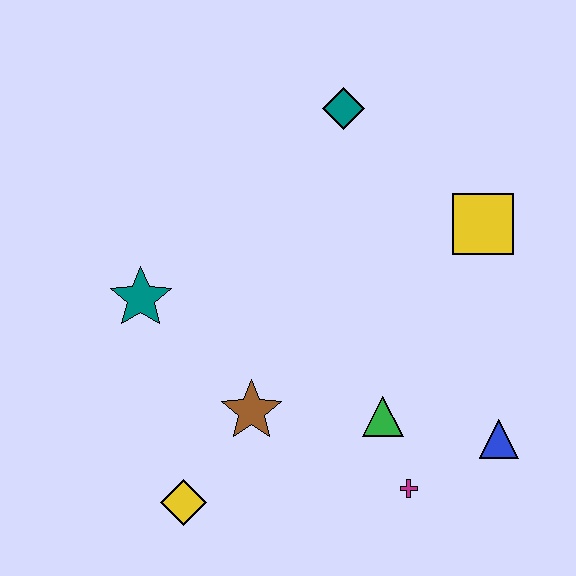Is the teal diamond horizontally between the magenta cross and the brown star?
Yes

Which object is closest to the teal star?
The brown star is closest to the teal star.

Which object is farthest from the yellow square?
The yellow diamond is farthest from the yellow square.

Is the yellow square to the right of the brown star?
Yes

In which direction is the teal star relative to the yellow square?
The teal star is to the left of the yellow square.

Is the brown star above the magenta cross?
Yes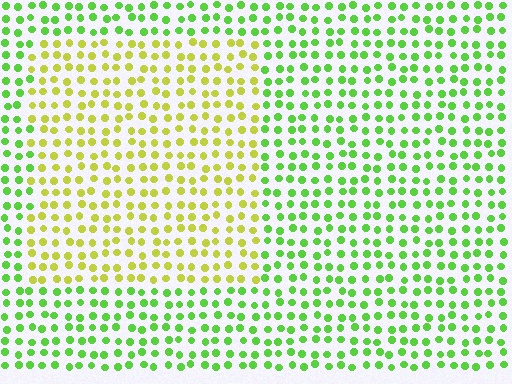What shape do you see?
I see a rectangle.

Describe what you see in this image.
The image is filled with small lime elements in a uniform arrangement. A rectangle-shaped region is visible where the elements are tinted to a slightly different hue, forming a subtle color boundary.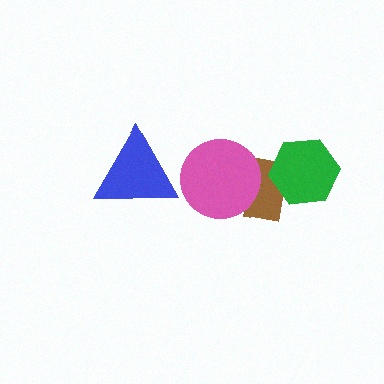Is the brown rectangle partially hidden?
Yes, it is partially covered by another shape.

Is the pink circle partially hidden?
No, no other shape covers it.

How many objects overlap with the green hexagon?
1 object overlaps with the green hexagon.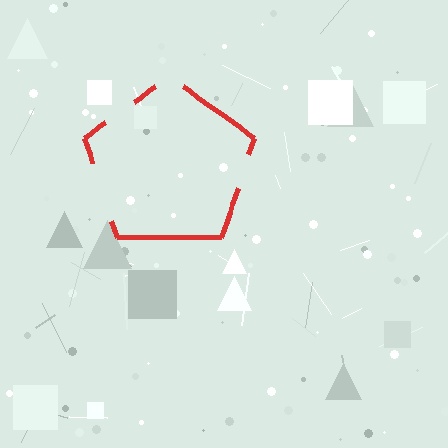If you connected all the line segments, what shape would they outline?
They would outline a pentagon.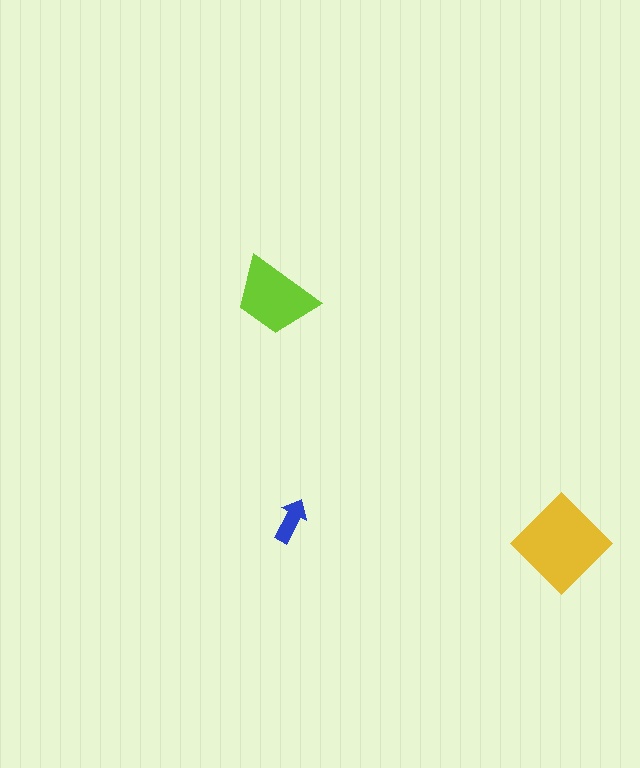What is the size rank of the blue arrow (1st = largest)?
3rd.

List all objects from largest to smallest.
The yellow diamond, the lime trapezoid, the blue arrow.